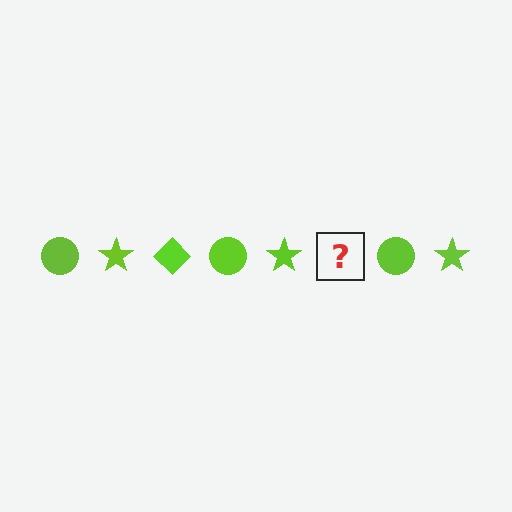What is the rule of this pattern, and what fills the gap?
The rule is that the pattern cycles through circle, star, diamond shapes in lime. The gap should be filled with a lime diamond.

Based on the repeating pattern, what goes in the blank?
The blank should be a lime diamond.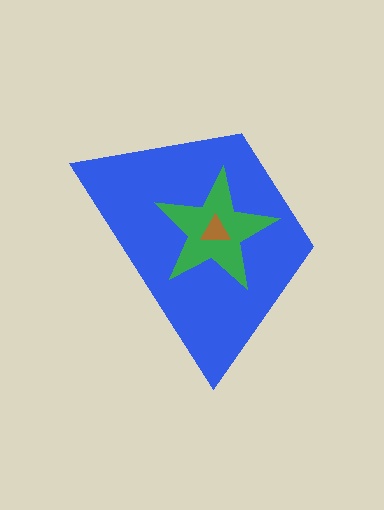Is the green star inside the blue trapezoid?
Yes.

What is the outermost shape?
The blue trapezoid.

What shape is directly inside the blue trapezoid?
The green star.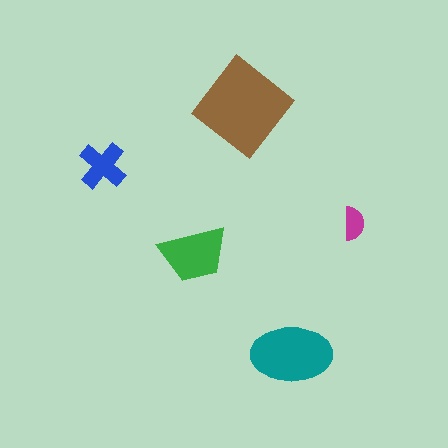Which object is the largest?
The brown diamond.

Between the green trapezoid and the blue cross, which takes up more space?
The green trapezoid.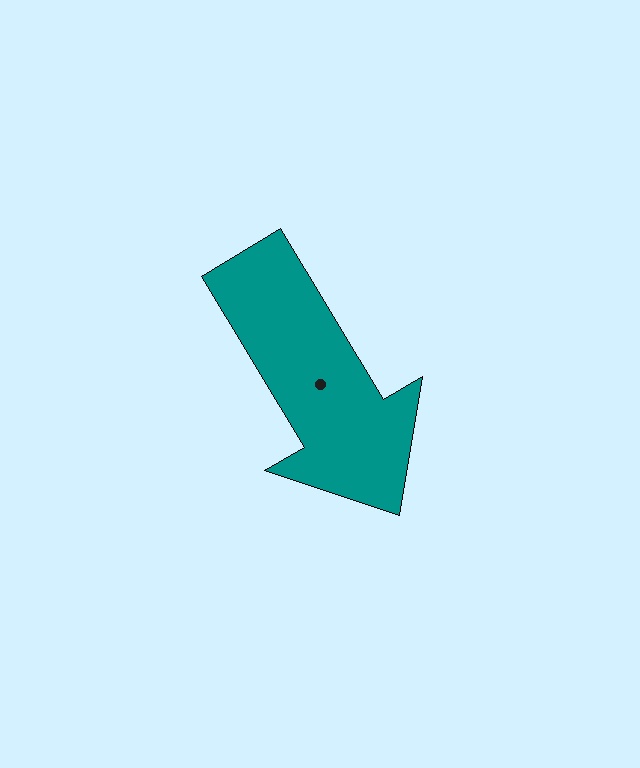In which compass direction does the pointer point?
Southeast.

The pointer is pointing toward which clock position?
Roughly 5 o'clock.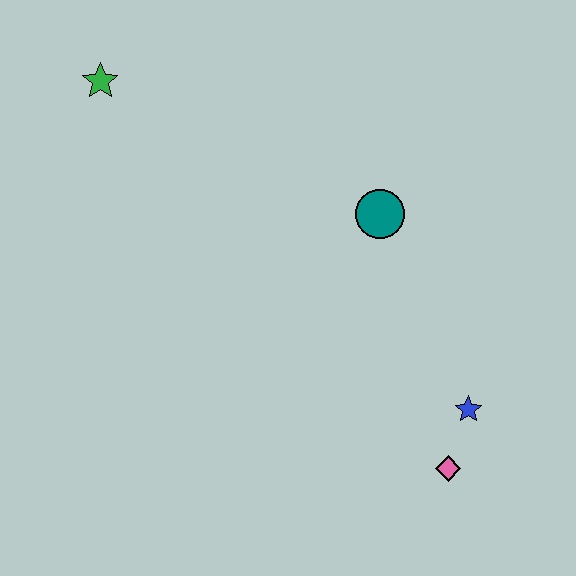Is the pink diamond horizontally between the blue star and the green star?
Yes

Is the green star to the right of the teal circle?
No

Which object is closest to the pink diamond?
The blue star is closest to the pink diamond.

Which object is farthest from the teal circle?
The green star is farthest from the teal circle.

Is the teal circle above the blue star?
Yes